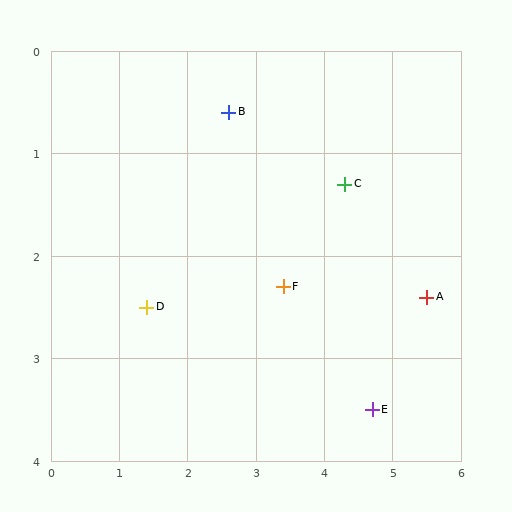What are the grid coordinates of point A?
Point A is at approximately (5.5, 2.4).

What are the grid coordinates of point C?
Point C is at approximately (4.3, 1.3).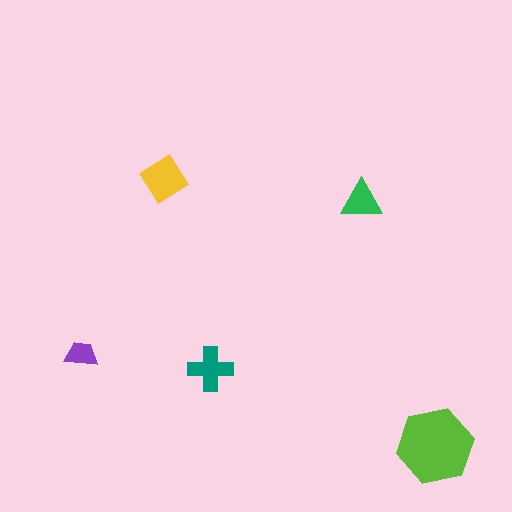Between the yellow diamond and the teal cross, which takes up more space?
The yellow diamond.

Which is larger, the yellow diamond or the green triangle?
The yellow diamond.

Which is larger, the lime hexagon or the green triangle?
The lime hexagon.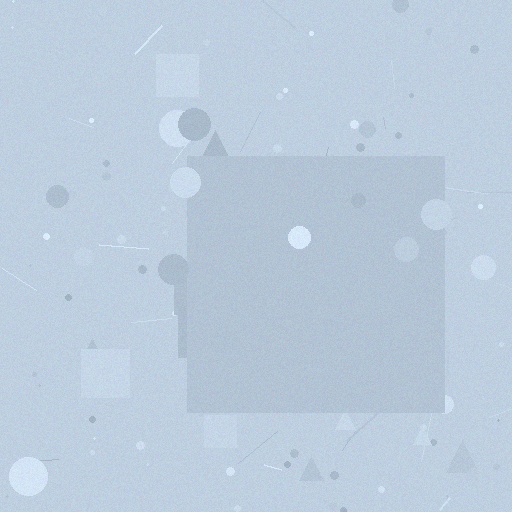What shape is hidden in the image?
A square is hidden in the image.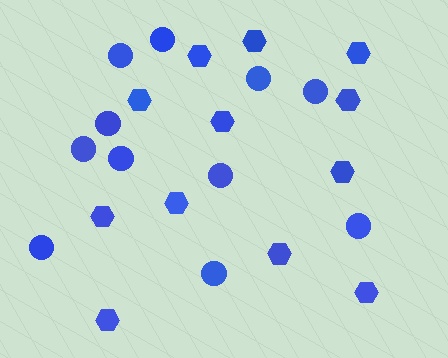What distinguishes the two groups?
There are 2 groups: one group of circles (11) and one group of hexagons (12).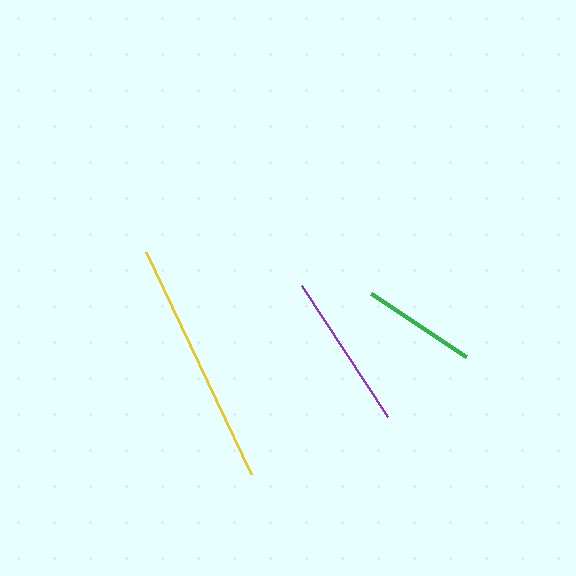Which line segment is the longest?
The yellow line is the longest at approximately 246 pixels.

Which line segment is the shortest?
The green line is the shortest at approximately 114 pixels.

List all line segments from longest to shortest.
From longest to shortest: yellow, purple, green.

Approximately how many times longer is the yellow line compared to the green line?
The yellow line is approximately 2.1 times the length of the green line.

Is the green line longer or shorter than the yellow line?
The yellow line is longer than the green line.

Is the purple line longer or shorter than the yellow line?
The yellow line is longer than the purple line.